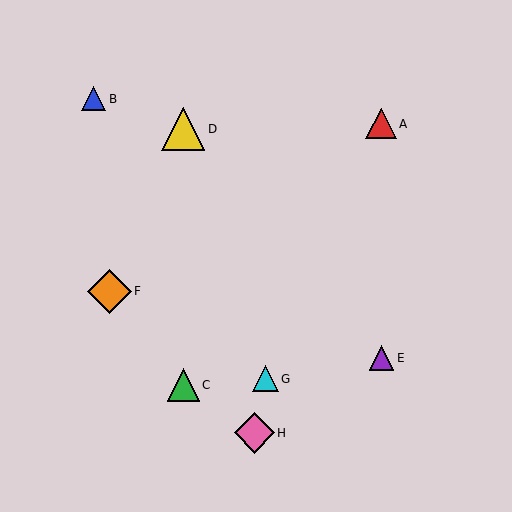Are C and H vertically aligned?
No, C is at x≈183 and H is at x≈254.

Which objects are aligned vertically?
Objects C, D are aligned vertically.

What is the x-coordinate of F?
Object F is at x≈109.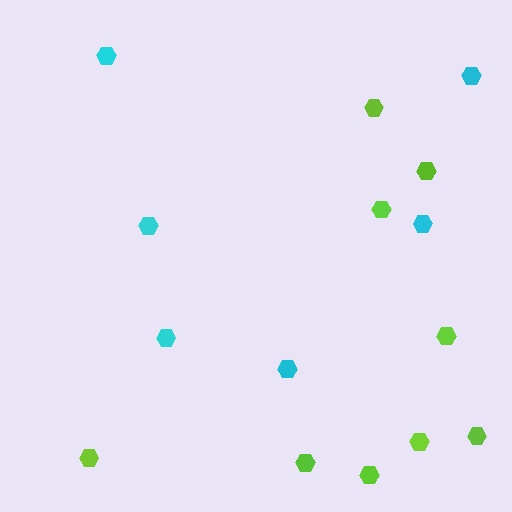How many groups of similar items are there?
There are 2 groups: one group of lime hexagons (9) and one group of cyan hexagons (6).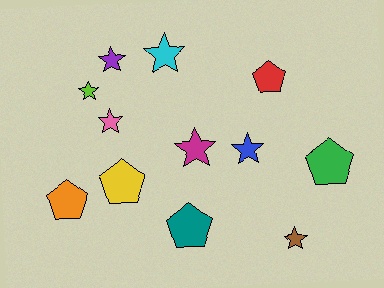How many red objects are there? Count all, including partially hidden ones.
There is 1 red object.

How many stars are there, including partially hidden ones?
There are 7 stars.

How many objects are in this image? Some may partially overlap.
There are 12 objects.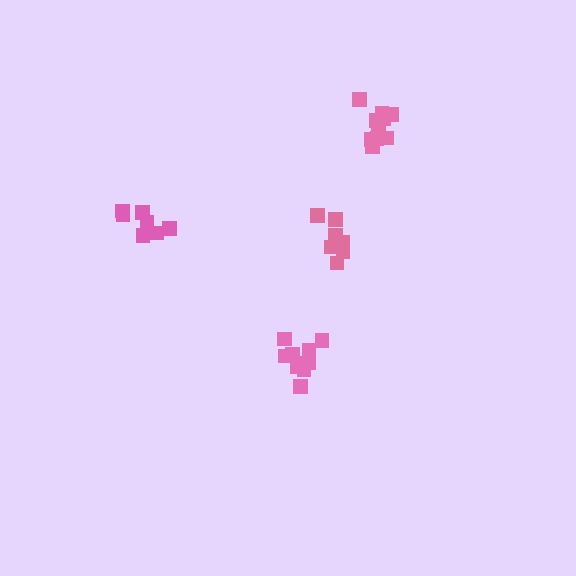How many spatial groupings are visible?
There are 4 spatial groupings.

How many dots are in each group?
Group 1: 9 dots, Group 2: 10 dots, Group 3: 10 dots, Group 4: 7 dots (36 total).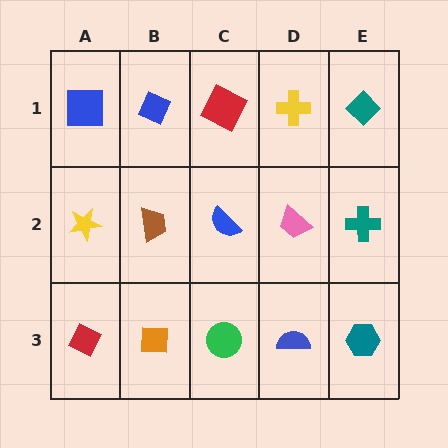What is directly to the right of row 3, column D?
A teal hexagon.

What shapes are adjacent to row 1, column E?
A teal cross (row 2, column E), a yellow cross (row 1, column D).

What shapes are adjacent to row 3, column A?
A yellow star (row 2, column A), an orange square (row 3, column B).